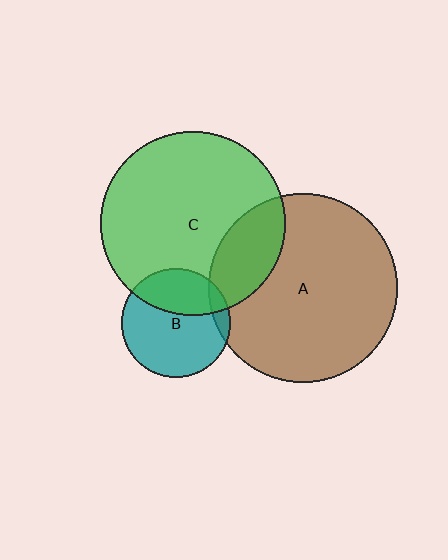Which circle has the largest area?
Circle A (brown).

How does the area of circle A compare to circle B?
Approximately 3.0 times.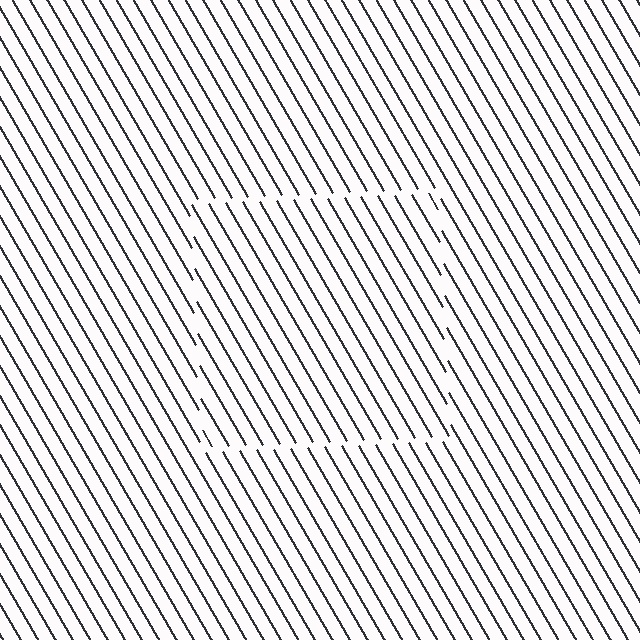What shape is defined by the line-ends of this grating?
An illusory square. The interior of the shape contains the same grating, shifted by half a period — the contour is defined by the phase discontinuity where line-ends from the inner and outer gratings abut.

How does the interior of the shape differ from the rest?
The interior of the shape contains the same grating, shifted by half a period — the contour is defined by the phase discontinuity where line-ends from the inner and outer gratings abut.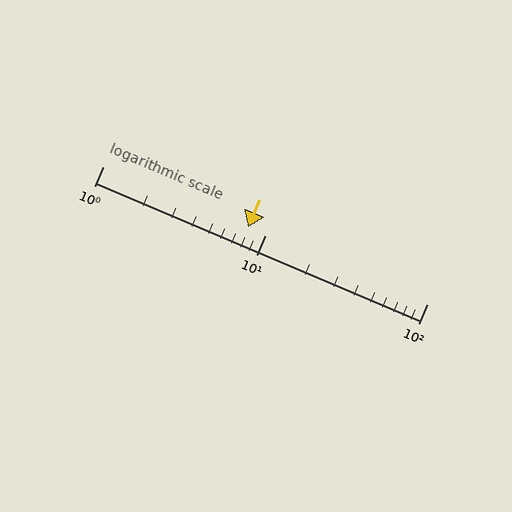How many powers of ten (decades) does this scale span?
The scale spans 2 decades, from 1 to 100.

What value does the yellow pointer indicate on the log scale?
The pointer indicates approximately 7.8.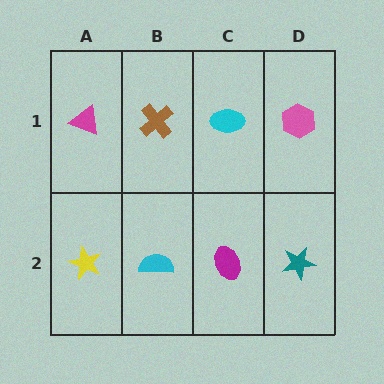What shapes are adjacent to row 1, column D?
A teal star (row 2, column D), a cyan ellipse (row 1, column C).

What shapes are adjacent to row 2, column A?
A magenta triangle (row 1, column A), a cyan semicircle (row 2, column B).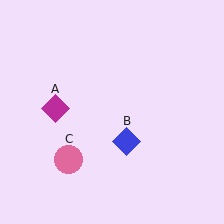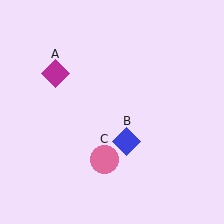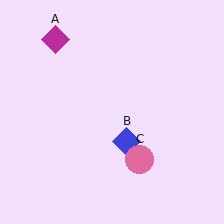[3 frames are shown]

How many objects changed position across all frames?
2 objects changed position: magenta diamond (object A), pink circle (object C).